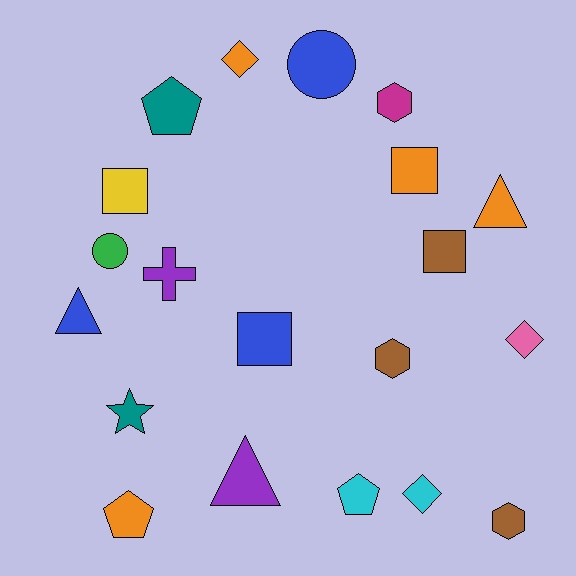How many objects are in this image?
There are 20 objects.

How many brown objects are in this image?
There are 3 brown objects.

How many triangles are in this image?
There are 3 triangles.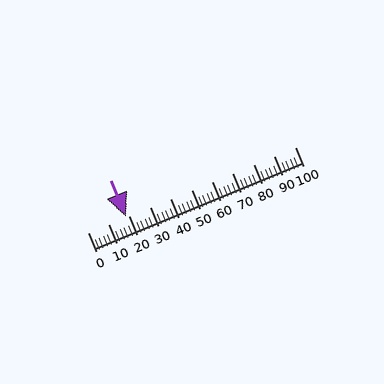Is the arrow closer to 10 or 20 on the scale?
The arrow is closer to 20.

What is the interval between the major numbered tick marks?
The major tick marks are spaced 10 units apart.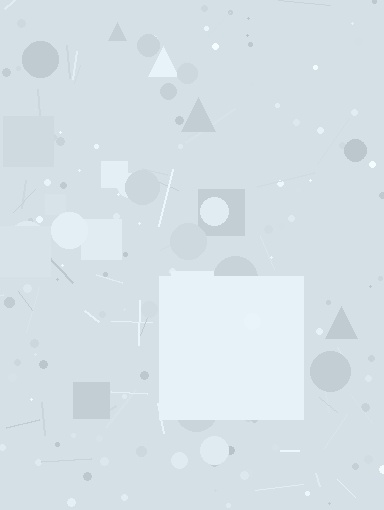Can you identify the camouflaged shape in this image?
The camouflaged shape is a square.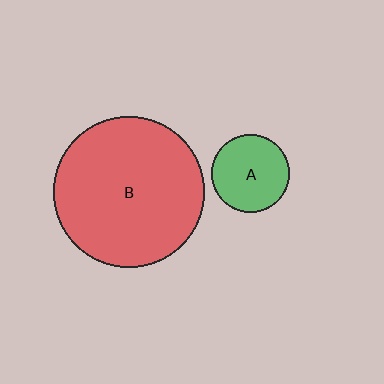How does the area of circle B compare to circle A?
Approximately 3.8 times.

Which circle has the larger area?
Circle B (red).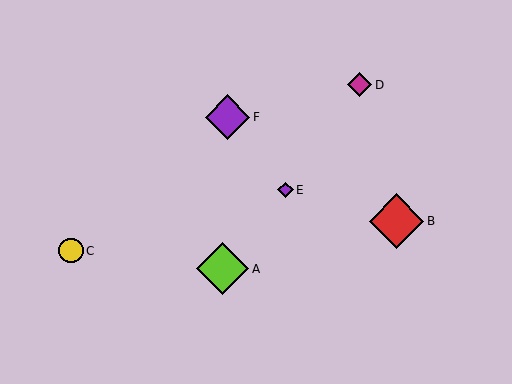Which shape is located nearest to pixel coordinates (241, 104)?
The purple diamond (labeled F) at (228, 117) is nearest to that location.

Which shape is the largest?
The red diamond (labeled B) is the largest.